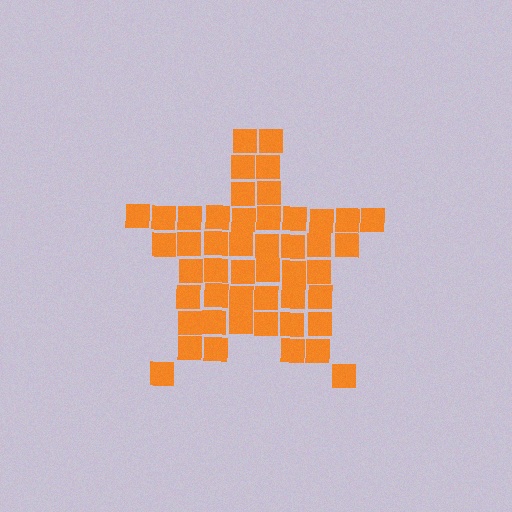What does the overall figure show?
The overall figure shows a star.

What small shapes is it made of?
It is made of small squares.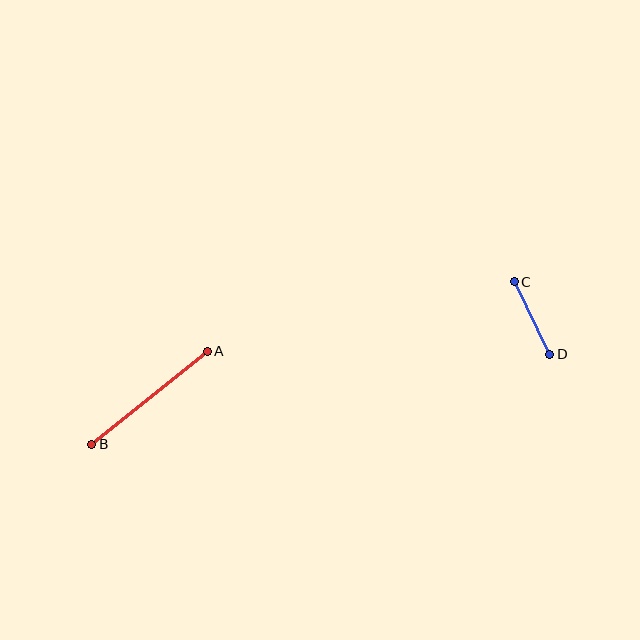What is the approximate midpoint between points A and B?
The midpoint is at approximately (150, 398) pixels.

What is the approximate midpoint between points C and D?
The midpoint is at approximately (532, 318) pixels.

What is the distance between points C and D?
The distance is approximately 81 pixels.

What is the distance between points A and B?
The distance is approximately 148 pixels.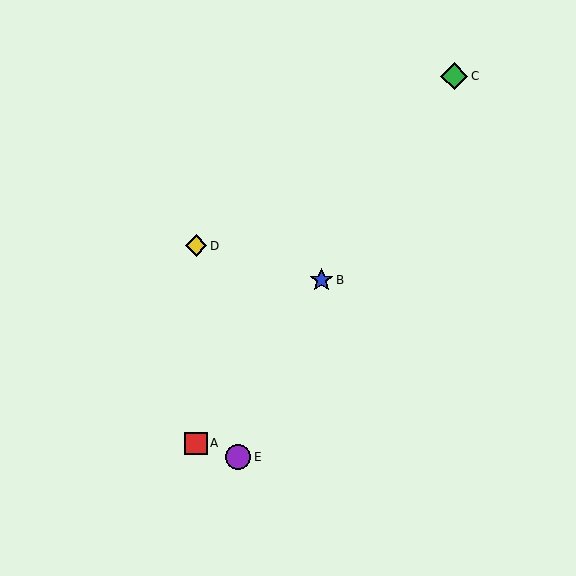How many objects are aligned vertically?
2 objects (A, D) are aligned vertically.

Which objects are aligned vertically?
Objects A, D are aligned vertically.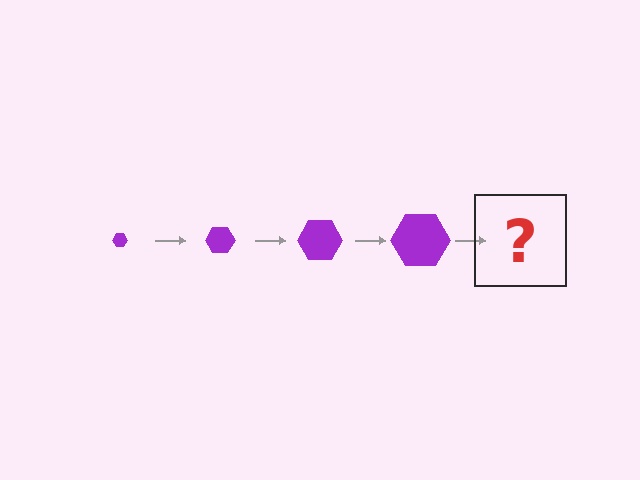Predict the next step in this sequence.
The next step is a purple hexagon, larger than the previous one.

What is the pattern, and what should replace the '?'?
The pattern is that the hexagon gets progressively larger each step. The '?' should be a purple hexagon, larger than the previous one.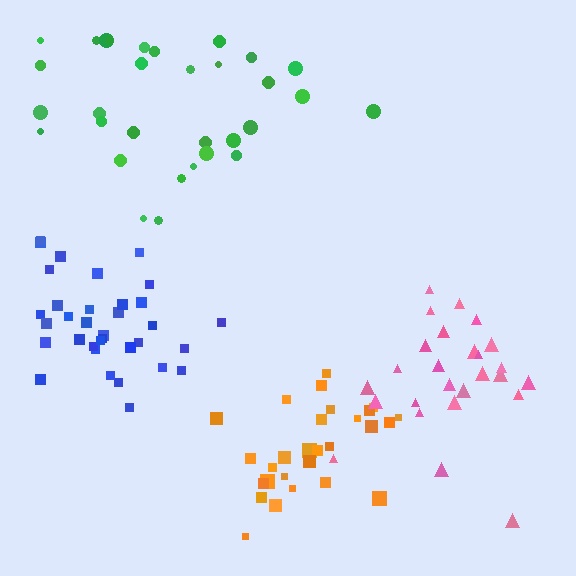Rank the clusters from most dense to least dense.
orange, pink, blue, green.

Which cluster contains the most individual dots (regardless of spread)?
Blue (34).